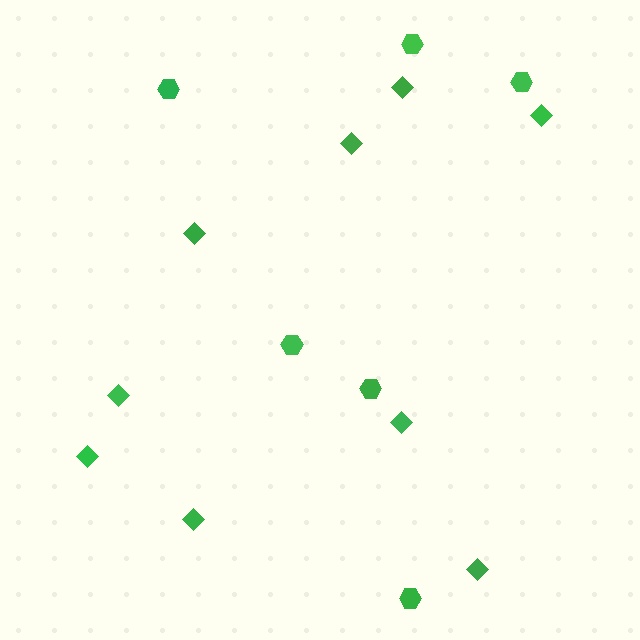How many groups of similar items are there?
There are 2 groups: one group of diamonds (9) and one group of hexagons (6).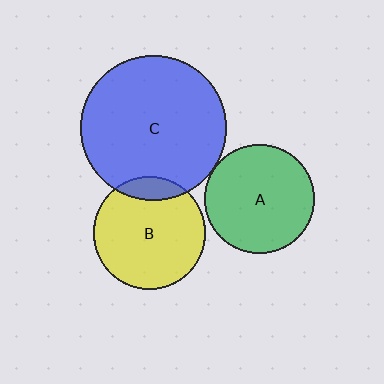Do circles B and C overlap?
Yes.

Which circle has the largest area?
Circle C (blue).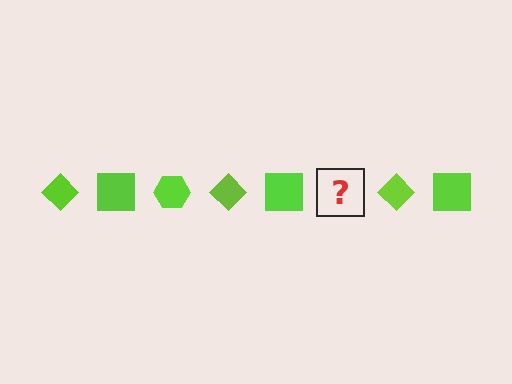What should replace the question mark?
The question mark should be replaced with a lime hexagon.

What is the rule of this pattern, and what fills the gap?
The rule is that the pattern cycles through diamond, square, hexagon shapes in lime. The gap should be filled with a lime hexagon.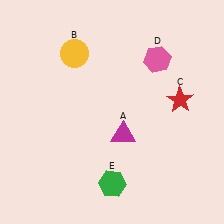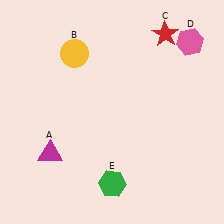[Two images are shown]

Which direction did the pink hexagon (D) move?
The pink hexagon (D) moved right.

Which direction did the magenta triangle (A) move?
The magenta triangle (A) moved left.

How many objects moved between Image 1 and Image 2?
3 objects moved between the two images.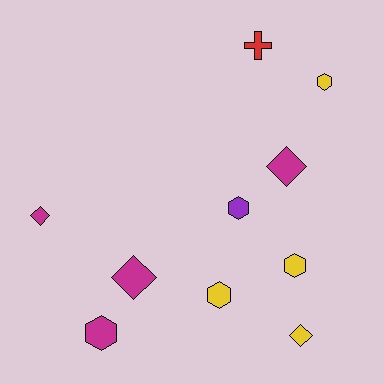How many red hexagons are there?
There are no red hexagons.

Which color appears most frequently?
Magenta, with 4 objects.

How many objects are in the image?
There are 10 objects.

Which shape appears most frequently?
Hexagon, with 5 objects.